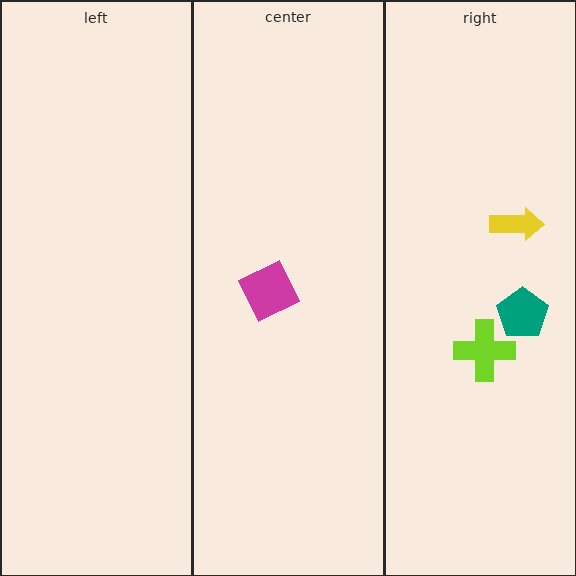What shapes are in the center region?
The magenta diamond.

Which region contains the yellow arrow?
The right region.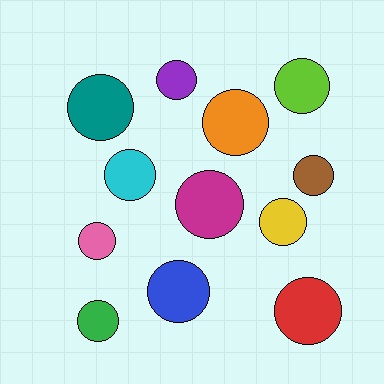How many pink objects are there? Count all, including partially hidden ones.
There is 1 pink object.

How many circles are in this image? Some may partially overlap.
There are 12 circles.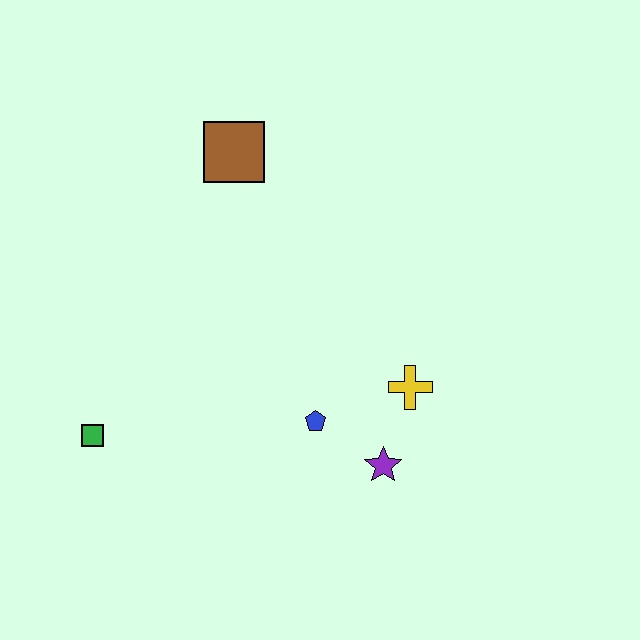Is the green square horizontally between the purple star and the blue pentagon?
No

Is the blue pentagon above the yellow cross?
No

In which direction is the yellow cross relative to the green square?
The yellow cross is to the right of the green square.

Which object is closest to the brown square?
The blue pentagon is closest to the brown square.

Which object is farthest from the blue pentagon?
The brown square is farthest from the blue pentagon.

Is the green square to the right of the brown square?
No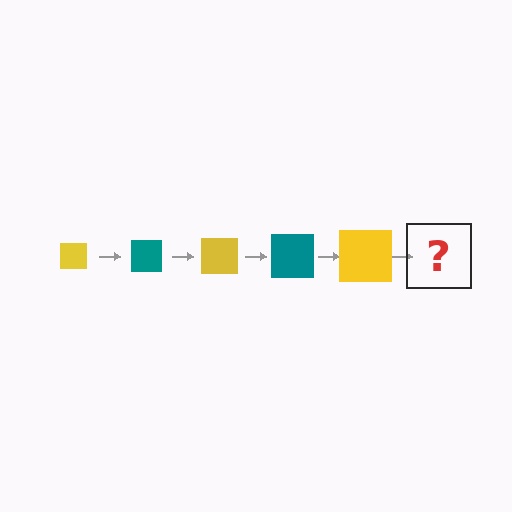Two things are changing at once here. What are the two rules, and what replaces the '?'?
The two rules are that the square grows larger each step and the color cycles through yellow and teal. The '?' should be a teal square, larger than the previous one.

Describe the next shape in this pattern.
It should be a teal square, larger than the previous one.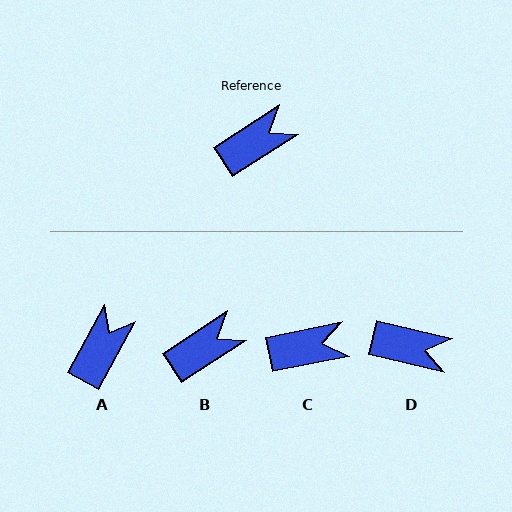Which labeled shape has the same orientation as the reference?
B.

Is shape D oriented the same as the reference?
No, it is off by about 47 degrees.